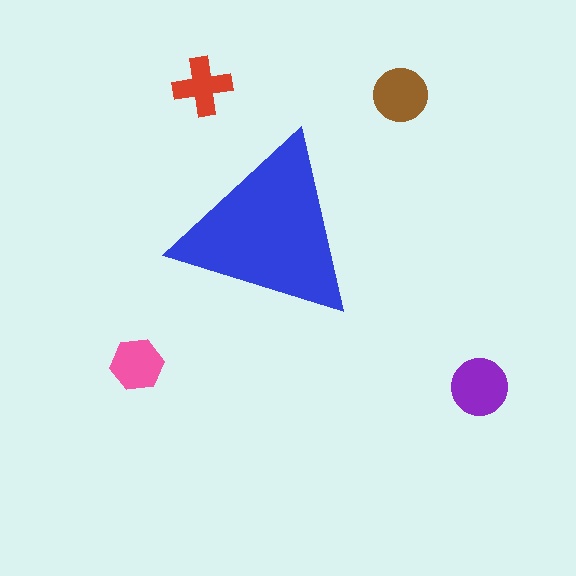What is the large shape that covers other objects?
A blue triangle.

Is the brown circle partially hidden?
No, the brown circle is fully visible.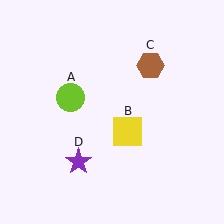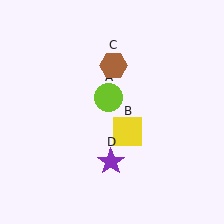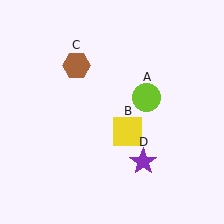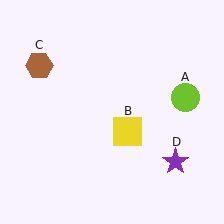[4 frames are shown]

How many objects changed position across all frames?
3 objects changed position: lime circle (object A), brown hexagon (object C), purple star (object D).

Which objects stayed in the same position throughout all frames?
Yellow square (object B) remained stationary.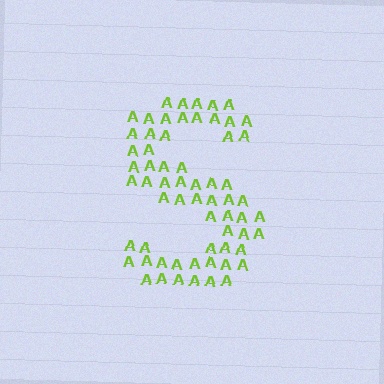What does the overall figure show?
The overall figure shows the letter S.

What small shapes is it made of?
It is made of small letter A's.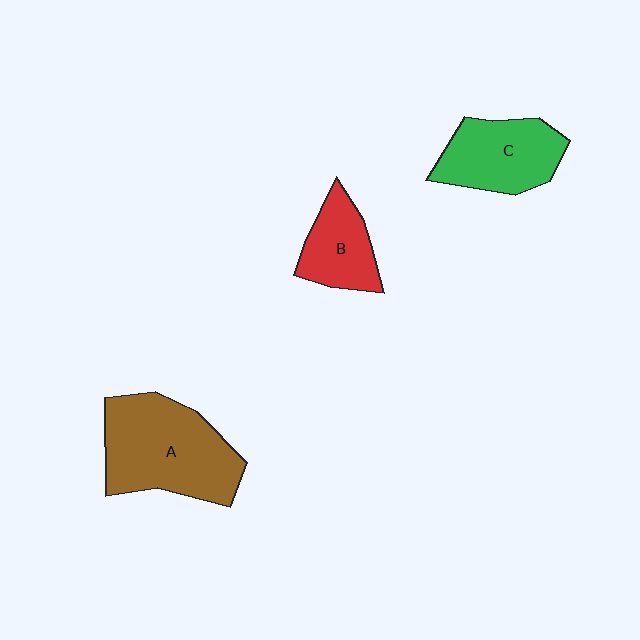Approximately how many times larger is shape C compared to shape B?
Approximately 1.4 times.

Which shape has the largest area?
Shape A (brown).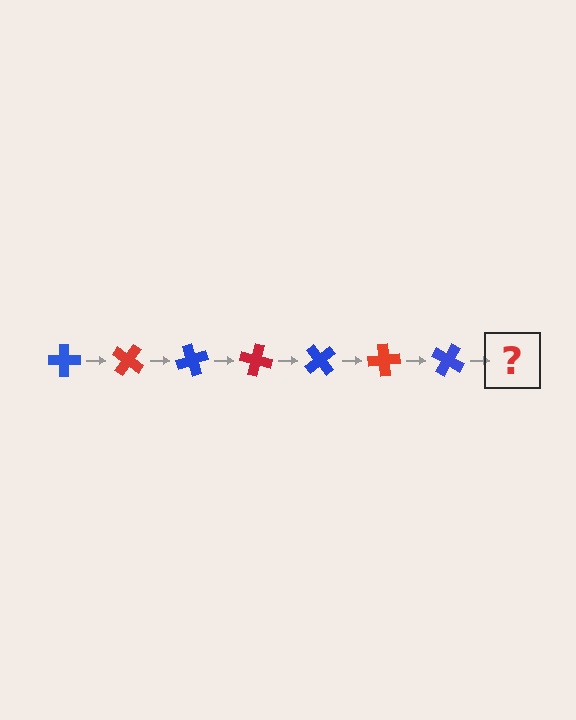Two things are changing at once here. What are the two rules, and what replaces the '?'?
The two rules are that it rotates 35 degrees each step and the color cycles through blue and red. The '?' should be a red cross, rotated 245 degrees from the start.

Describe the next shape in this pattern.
It should be a red cross, rotated 245 degrees from the start.